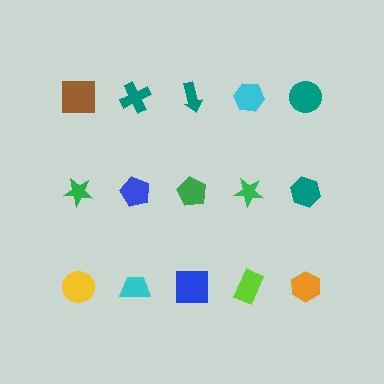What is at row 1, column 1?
A brown square.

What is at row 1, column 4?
A cyan hexagon.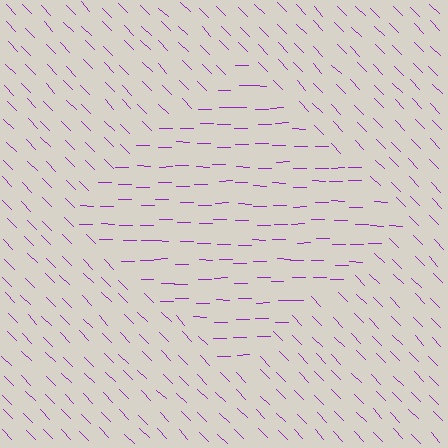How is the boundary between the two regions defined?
The boundary is defined purely by a change in line orientation (approximately 45 degrees difference). All lines are the same color and thickness.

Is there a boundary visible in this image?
Yes, there is a texture boundary formed by a change in line orientation.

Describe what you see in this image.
The image is filled with small purple line segments. A diamond region in the image has lines oriented differently from the surrounding lines, creating a visible texture boundary.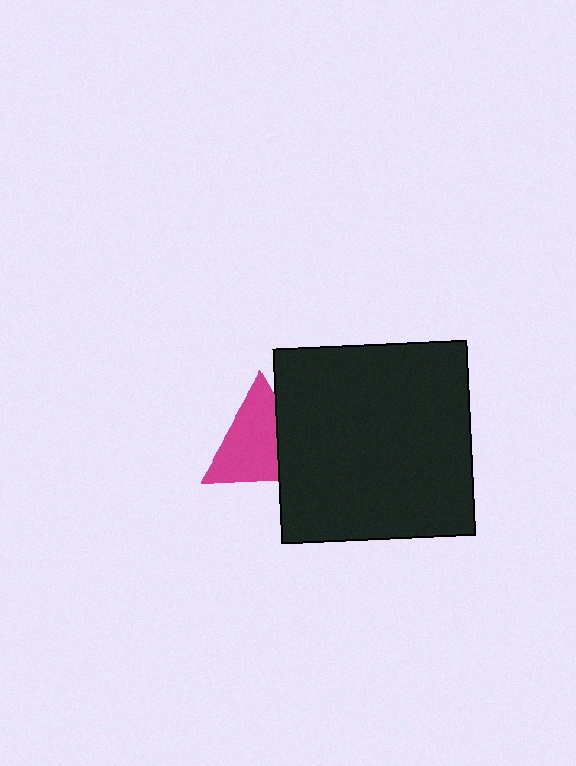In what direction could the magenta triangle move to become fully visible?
The magenta triangle could move left. That would shift it out from behind the black square entirely.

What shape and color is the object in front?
The object in front is a black square.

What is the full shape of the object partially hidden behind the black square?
The partially hidden object is a magenta triangle.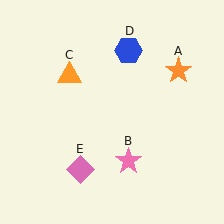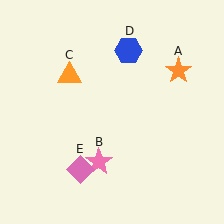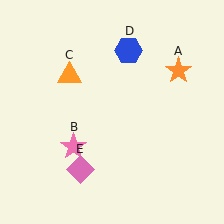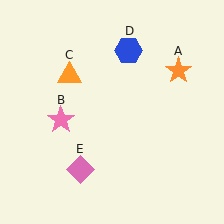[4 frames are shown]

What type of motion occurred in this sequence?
The pink star (object B) rotated clockwise around the center of the scene.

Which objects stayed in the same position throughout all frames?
Orange star (object A) and orange triangle (object C) and blue hexagon (object D) and pink diamond (object E) remained stationary.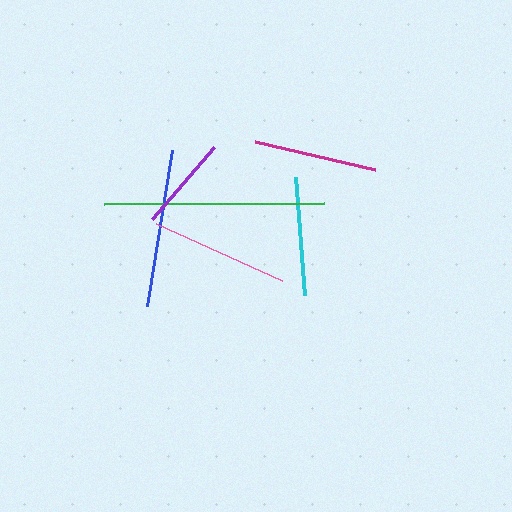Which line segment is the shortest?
The purple line is the shortest at approximately 95 pixels.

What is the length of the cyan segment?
The cyan segment is approximately 118 pixels long.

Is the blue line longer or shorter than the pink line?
The blue line is longer than the pink line.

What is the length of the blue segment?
The blue segment is approximately 158 pixels long.